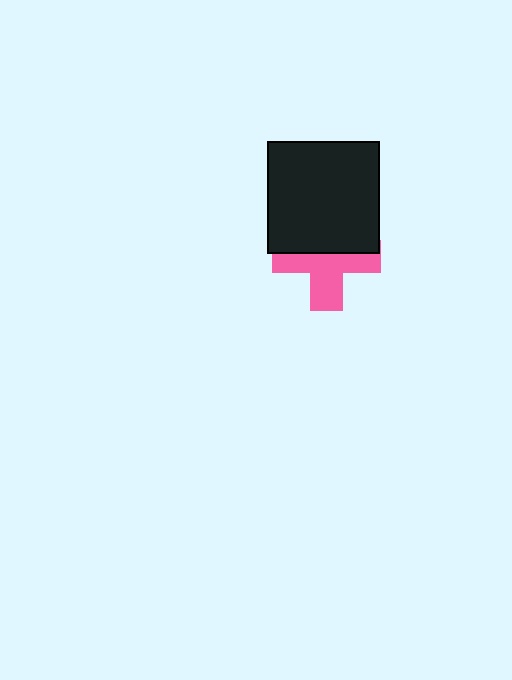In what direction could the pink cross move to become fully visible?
The pink cross could move down. That would shift it out from behind the black square entirely.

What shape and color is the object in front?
The object in front is a black square.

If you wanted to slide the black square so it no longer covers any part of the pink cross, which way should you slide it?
Slide it up — that is the most direct way to separate the two shapes.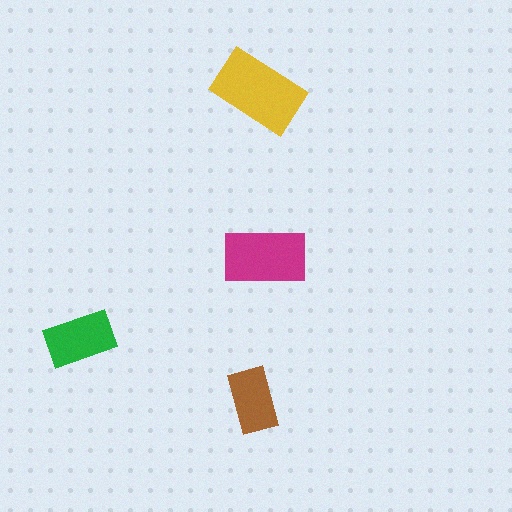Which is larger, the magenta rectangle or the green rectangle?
The magenta one.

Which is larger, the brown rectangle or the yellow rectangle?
The yellow one.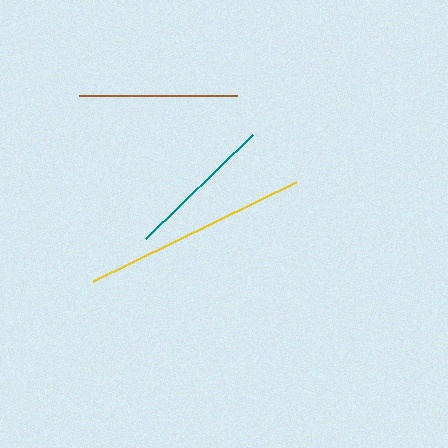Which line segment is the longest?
The yellow line is the longest at approximately 226 pixels.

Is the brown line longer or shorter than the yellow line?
The yellow line is longer than the brown line.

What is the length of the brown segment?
The brown segment is approximately 158 pixels long.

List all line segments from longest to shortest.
From longest to shortest: yellow, brown, teal.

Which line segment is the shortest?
The teal line is the shortest at approximately 149 pixels.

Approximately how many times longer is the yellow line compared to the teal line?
The yellow line is approximately 1.5 times the length of the teal line.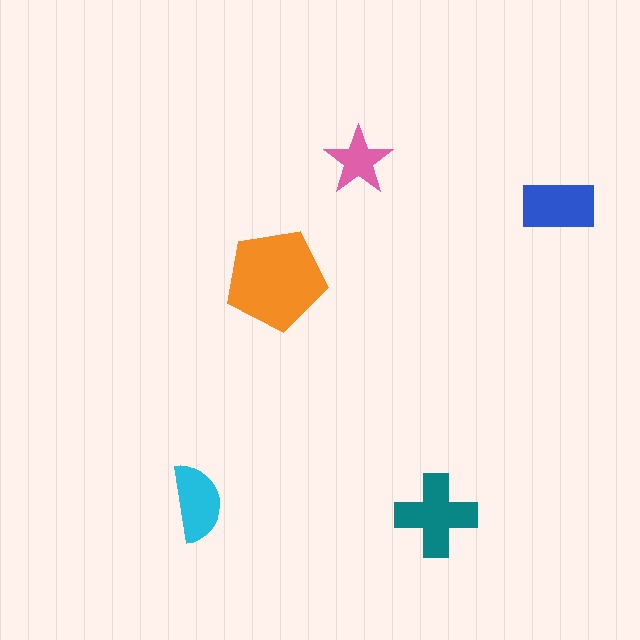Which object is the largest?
The orange pentagon.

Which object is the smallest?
The pink star.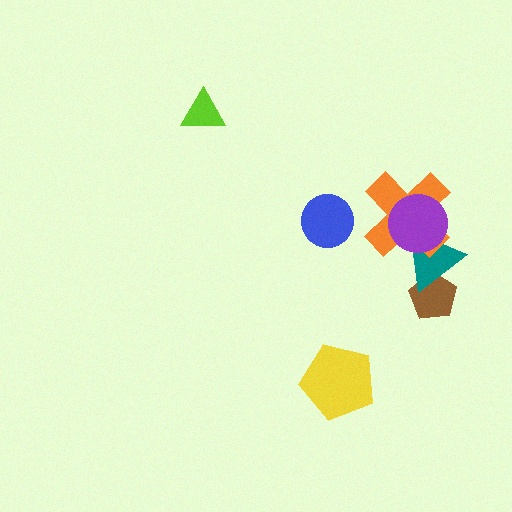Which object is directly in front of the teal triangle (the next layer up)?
The orange cross is directly in front of the teal triangle.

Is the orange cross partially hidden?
Yes, it is partially covered by another shape.